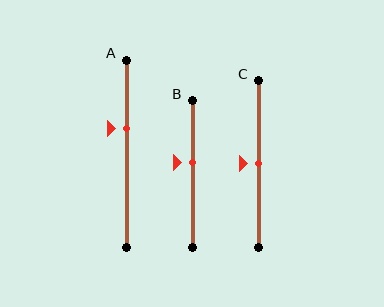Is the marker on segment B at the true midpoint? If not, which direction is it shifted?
No, the marker on segment B is shifted upward by about 7% of the segment length.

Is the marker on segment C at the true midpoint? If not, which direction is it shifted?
Yes, the marker on segment C is at the true midpoint.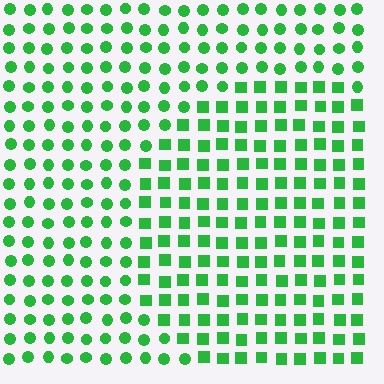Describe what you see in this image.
The image is filled with small green elements arranged in a uniform grid. A circle-shaped region contains squares, while the surrounding area contains circles. The boundary is defined purely by the change in element shape.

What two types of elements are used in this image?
The image uses squares inside the circle region and circles outside it.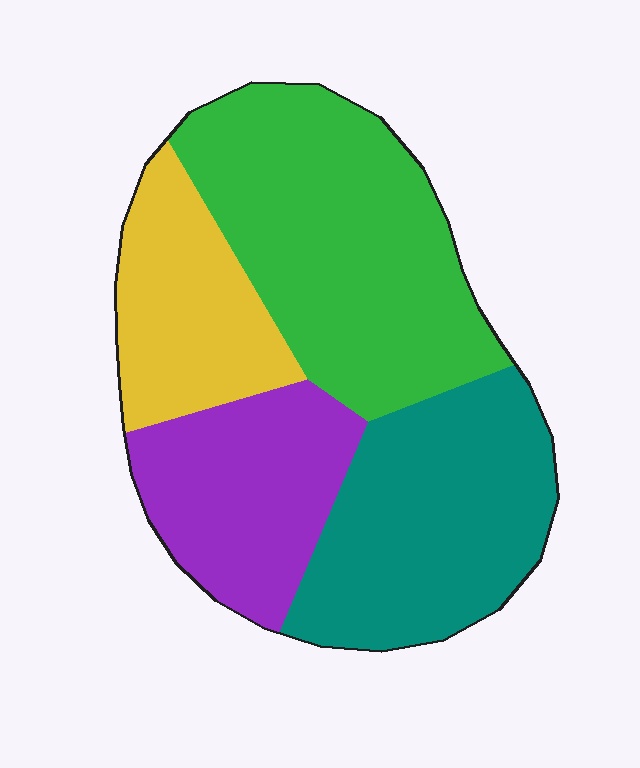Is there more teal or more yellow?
Teal.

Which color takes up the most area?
Green, at roughly 35%.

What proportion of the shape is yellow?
Yellow takes up about one sixth (1/6) of the shape.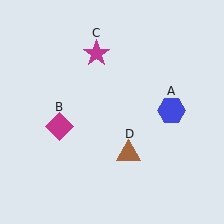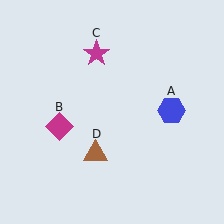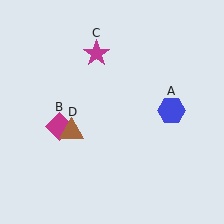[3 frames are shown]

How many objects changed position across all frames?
1 object changed position: brown triangle (object D).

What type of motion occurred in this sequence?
The brown triangle (object D) rotated clockwise around the center of the scene.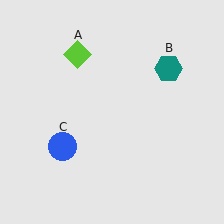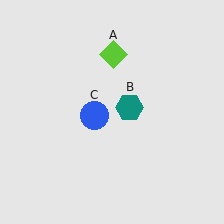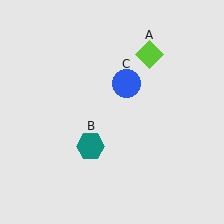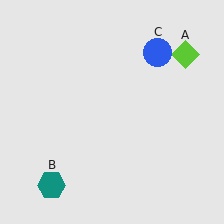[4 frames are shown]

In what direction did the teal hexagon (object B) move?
The teal hexagon (object B) moved down and to the left.